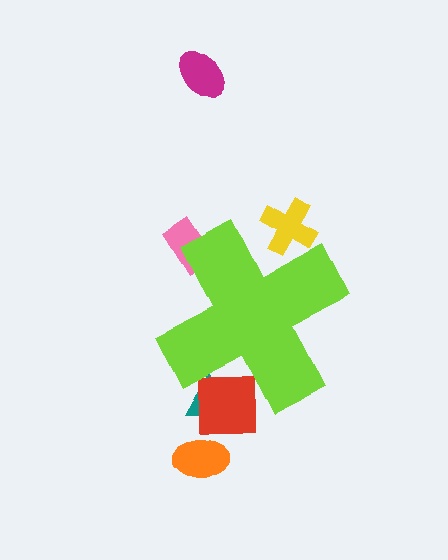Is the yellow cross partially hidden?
Yes, the yellow cross is partially hidden behind the lime cross.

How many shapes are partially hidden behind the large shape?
4 shapes are partially hidden.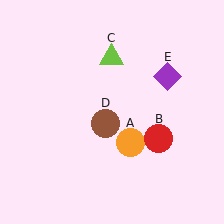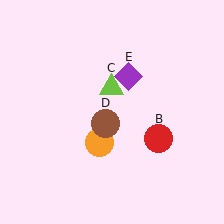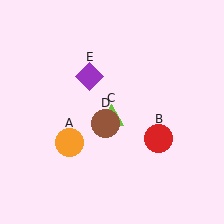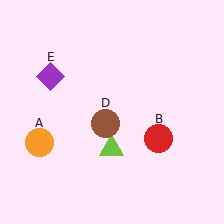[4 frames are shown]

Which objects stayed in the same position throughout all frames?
Red circle (object B) and brown circle (object D) remained stationary.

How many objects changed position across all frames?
3 objects changed position: orange circle (object A), lime triangle (object C), purple diamond (object E).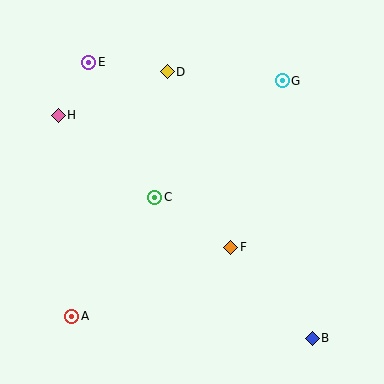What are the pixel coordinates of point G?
Point G is at (282, 81).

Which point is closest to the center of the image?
Point C at (155, 197) is closest to the center.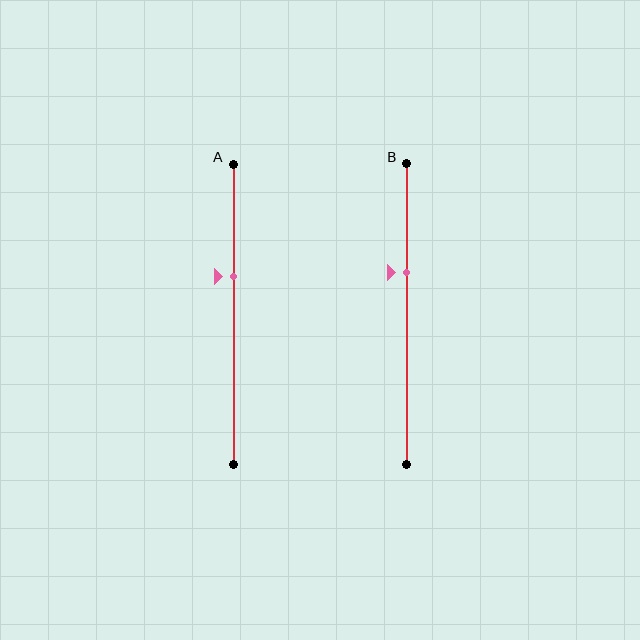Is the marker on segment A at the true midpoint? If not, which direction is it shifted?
No, the marker on segment A is shifted upward by about 12% of the segment length.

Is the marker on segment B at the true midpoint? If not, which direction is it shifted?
No, the marker on segment B is shifted upward by about 14% of the segment length.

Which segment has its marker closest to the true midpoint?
Segment A has its marker closest to the true midpoint.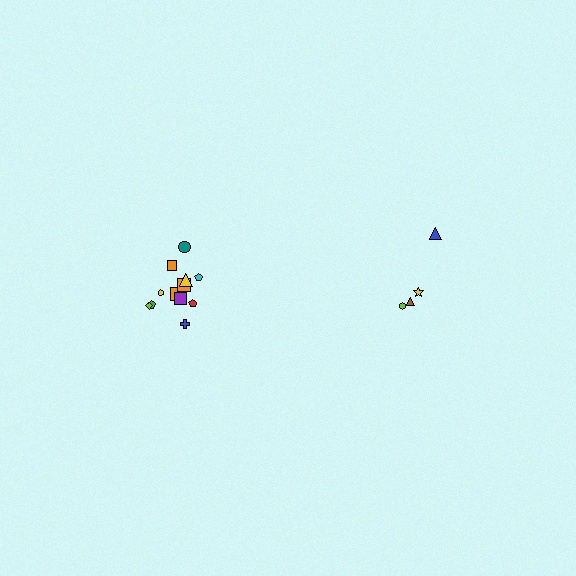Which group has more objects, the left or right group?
The left group.